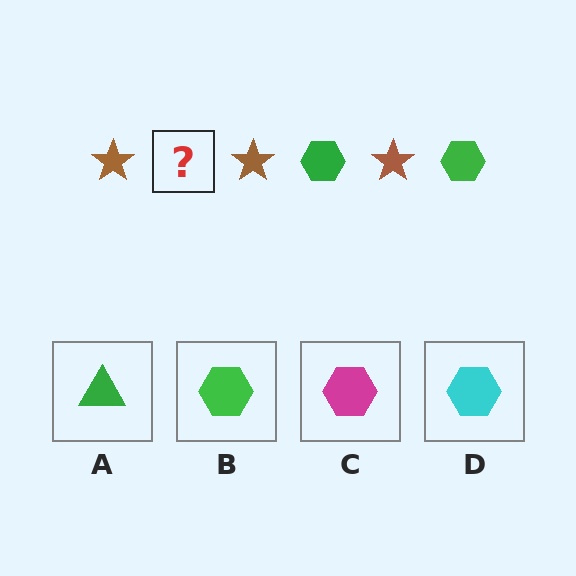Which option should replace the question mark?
Option B.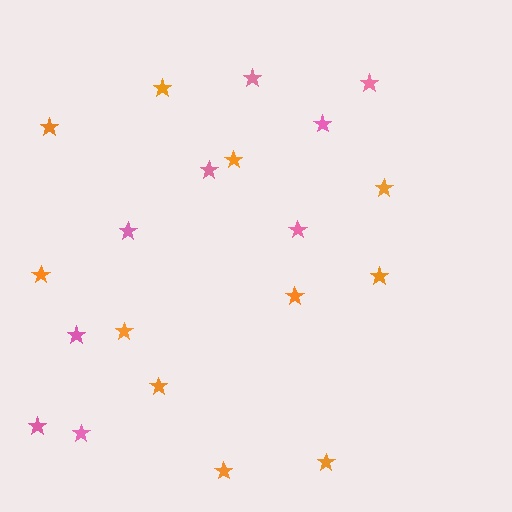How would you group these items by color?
There are 2 groups: one group of orange stars (11) and one group of pink stars (9).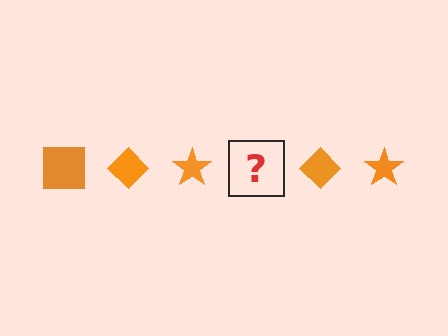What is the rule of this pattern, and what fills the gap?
The rule is that the pattern cycles through square, diamond, star shapes in orange. The gap should be filled with an orange square.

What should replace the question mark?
The question mark should be replaced with an orange square.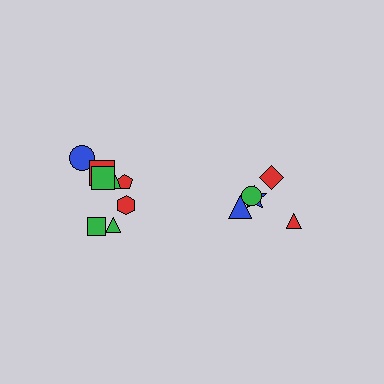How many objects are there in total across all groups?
There are 13 objects.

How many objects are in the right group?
There are 5 objects.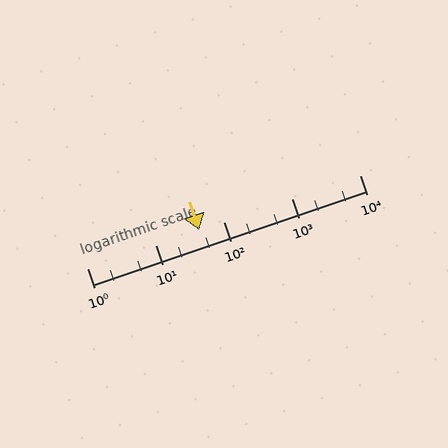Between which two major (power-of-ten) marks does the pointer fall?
The pointer is between 10 and 100.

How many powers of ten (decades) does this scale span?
The scale spans 4 decades, from 1 to 10000.